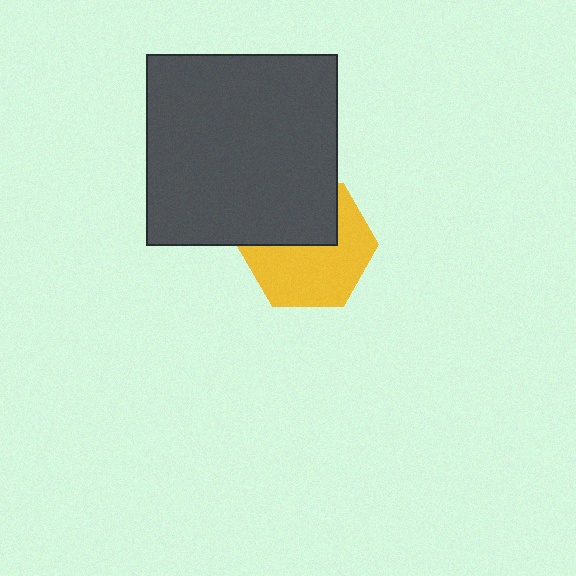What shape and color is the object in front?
The object in front is a dark gray square.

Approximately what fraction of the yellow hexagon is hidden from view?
Roughly 39% of the yellow hexagon is hidden behind the dark gray square.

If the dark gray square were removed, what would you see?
You would see the complete yellow hexagon.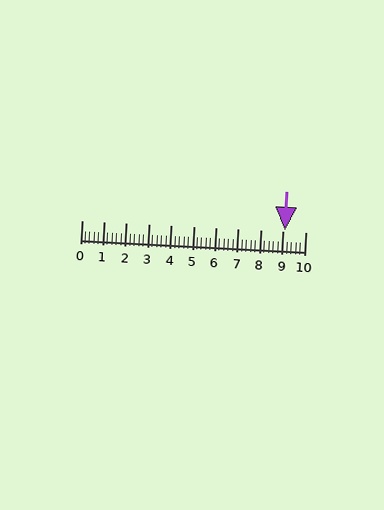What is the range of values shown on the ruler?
The ruler shows values from 0 to 10.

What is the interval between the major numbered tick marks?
The major tick marks are spaced 1 units apart.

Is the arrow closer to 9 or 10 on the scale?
The arrow is closer to 9.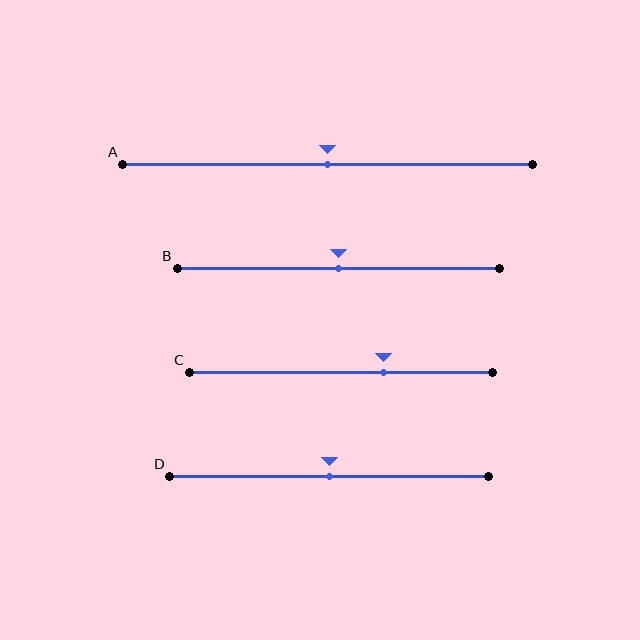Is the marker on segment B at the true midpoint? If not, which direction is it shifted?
Yes, the marker on segment B is at the true midpoint.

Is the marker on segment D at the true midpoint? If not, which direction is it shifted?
Yes, the marker on segment D is at the true midpoint.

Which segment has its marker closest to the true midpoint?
Segment A has its marker closest to the true midpoint.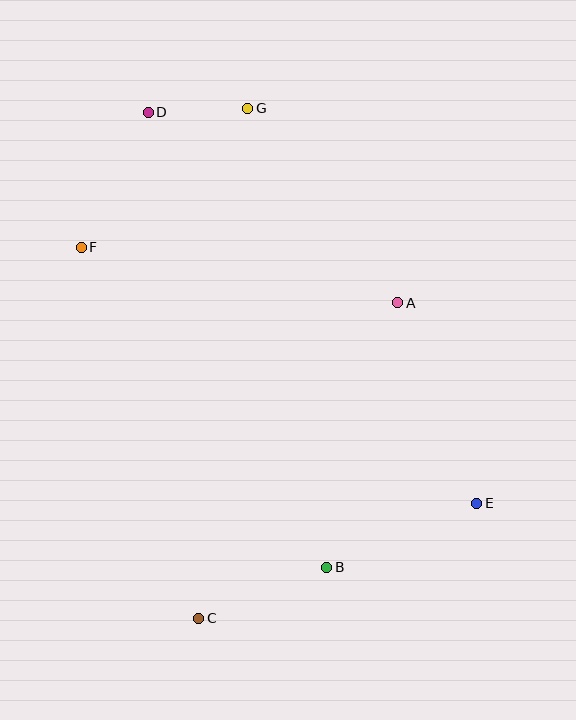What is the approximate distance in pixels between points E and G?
The distance between E and G is approximately 457 pixels.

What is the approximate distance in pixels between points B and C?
The distance between B and C is approximately 138 pixels.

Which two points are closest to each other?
Points D and G are closest to each other.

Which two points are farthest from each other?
Points C and G are farthest from each other.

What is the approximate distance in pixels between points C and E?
The distance between C and E is approximately 301 pixels.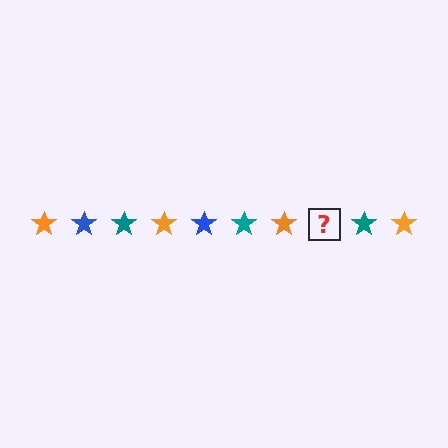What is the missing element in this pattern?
The missing element is a blue star.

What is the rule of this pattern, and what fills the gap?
The rule is that the pattern cycles through orange, blue, teal stars. The gap should be filled with a blue star.